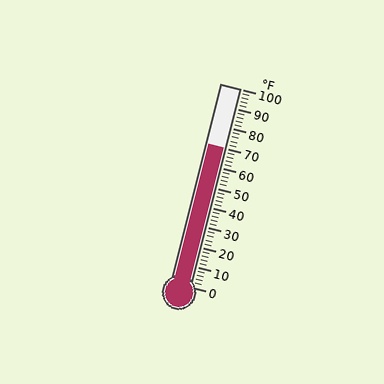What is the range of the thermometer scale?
The thermometer scale ranges from 0°F to 100°F.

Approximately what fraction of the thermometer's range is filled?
The thermometer is filled to approximately 70% of its range.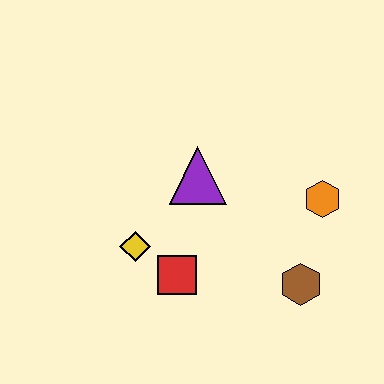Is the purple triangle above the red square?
Yes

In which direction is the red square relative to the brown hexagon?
The red square is to the left of the brown hexagon.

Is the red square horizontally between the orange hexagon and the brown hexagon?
No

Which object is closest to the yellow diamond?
The red square is closest to the yellow diamond.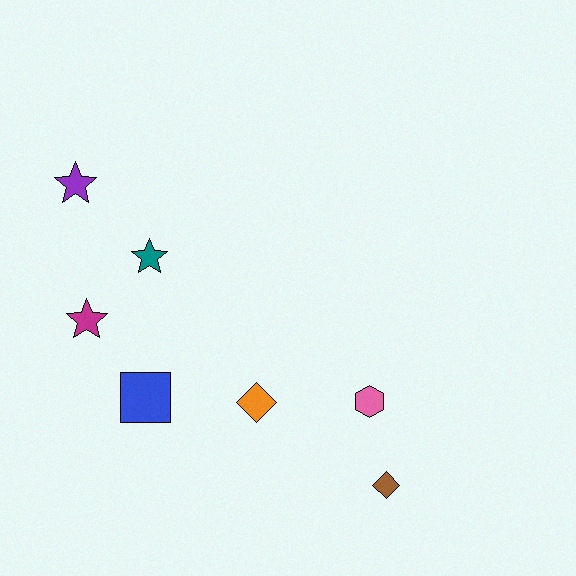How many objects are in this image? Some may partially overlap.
There are 7 objects.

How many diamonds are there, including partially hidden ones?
There are 2 diamonds.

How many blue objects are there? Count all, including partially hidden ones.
There is 1 blue object.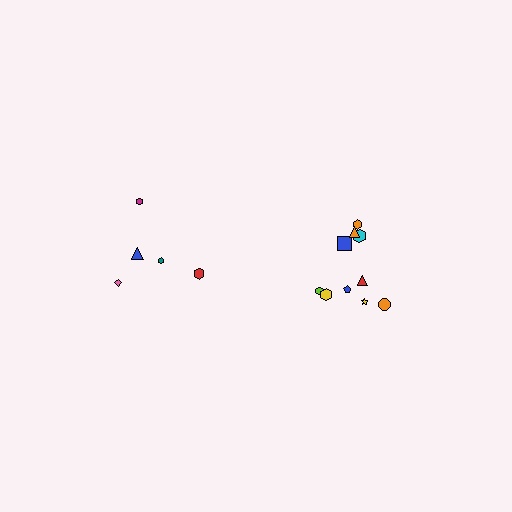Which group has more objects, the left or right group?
The right group.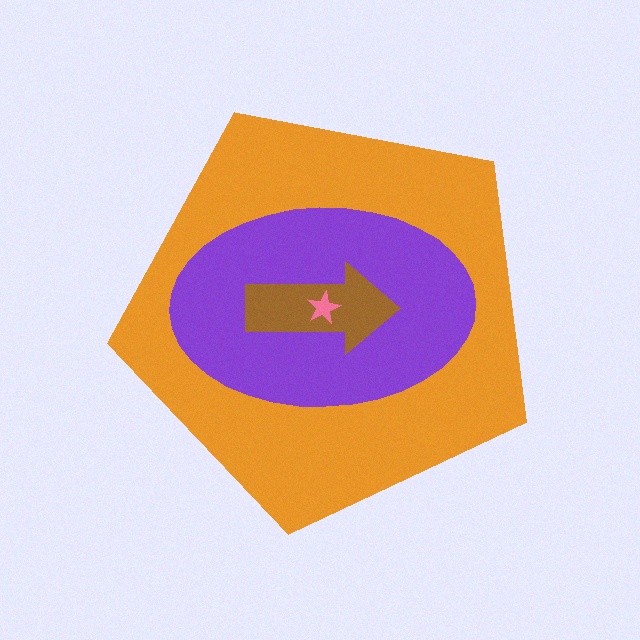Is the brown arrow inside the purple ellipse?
Yes.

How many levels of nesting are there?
4.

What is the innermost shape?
The pink star.